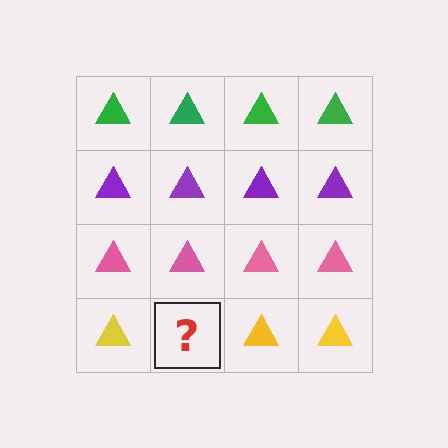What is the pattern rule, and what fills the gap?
The rule is that each row has a consistent color. The gap should be filled with a yellow triangle.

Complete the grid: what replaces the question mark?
The question mark should be replaced with a yellow triangle.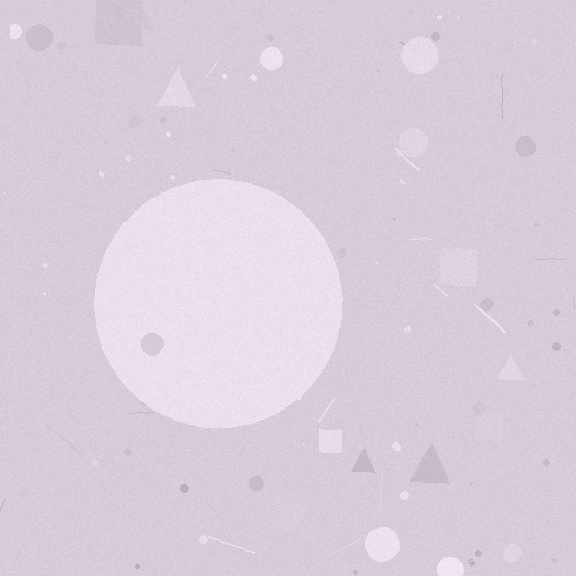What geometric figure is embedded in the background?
A circle is embedded in the background.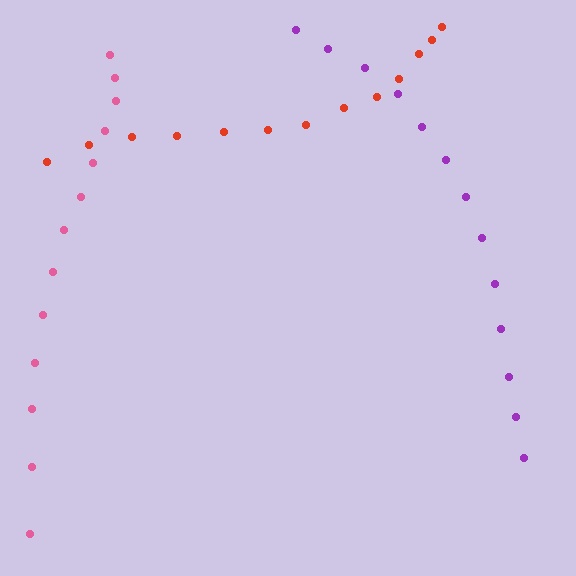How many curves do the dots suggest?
There are 3 distinct paths.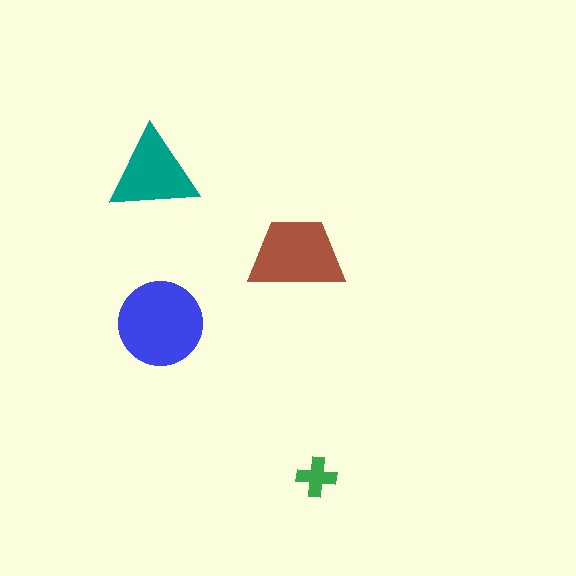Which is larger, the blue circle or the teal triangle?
The blue circle.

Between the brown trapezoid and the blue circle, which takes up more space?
The blue circle.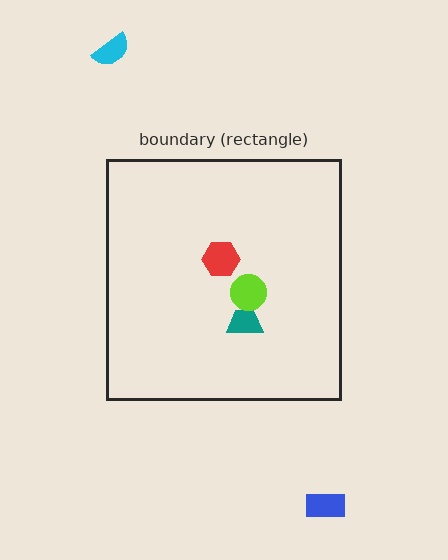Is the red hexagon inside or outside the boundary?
Inside.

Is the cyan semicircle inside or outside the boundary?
Outside.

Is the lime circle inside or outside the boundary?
Inside.